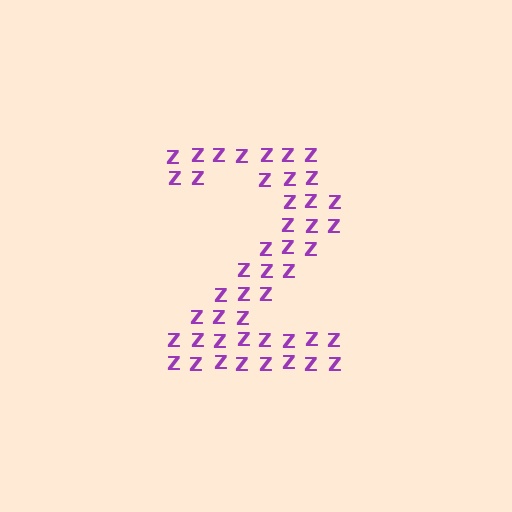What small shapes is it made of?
It is made of small letter Z's.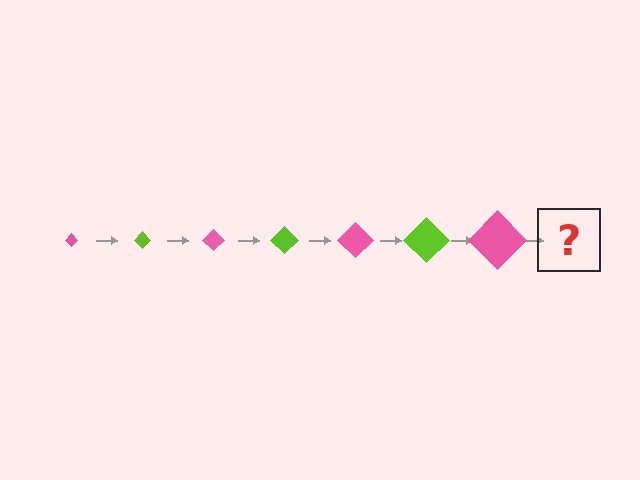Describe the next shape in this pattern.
It should be a lime diamond, larger than the previous one.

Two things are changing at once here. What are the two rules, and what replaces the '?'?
The two rules are that the diamond grows larger each step and the color cycles through pink and lime. The '?' should be a lime diamond, larger than the previous one.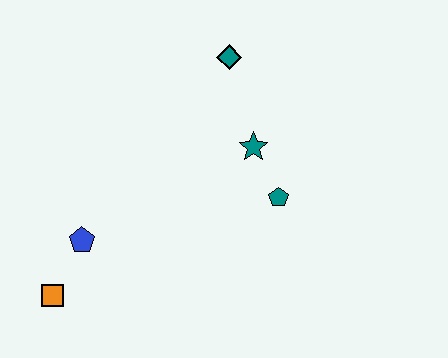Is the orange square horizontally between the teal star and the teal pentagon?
No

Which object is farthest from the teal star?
The orange square is farthest from the teal star.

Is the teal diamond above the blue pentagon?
Yes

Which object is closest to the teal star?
The teal pentagon is closest to the teal star.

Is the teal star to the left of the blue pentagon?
No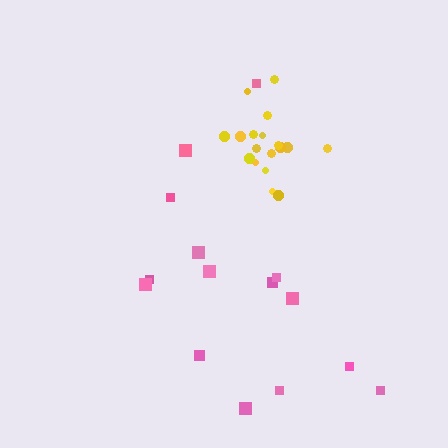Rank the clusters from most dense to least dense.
yellow, pink.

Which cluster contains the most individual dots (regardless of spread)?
Yellow (18).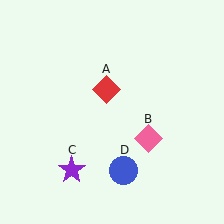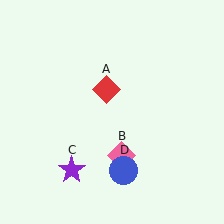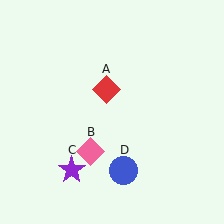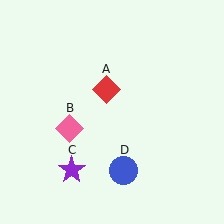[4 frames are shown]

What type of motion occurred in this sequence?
The pink diamond (object B) rotated clockwise around the center of the scene.